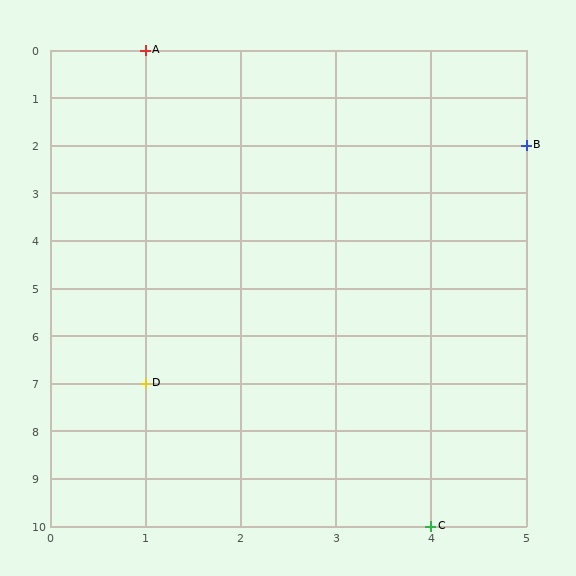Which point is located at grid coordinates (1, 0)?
Point A is at (1, 0).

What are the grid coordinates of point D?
Point D is at grid coordinates (1, 7).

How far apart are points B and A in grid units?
Points B and A are 4 columns and 2 rows apart (about 4.5 grid units diagonally).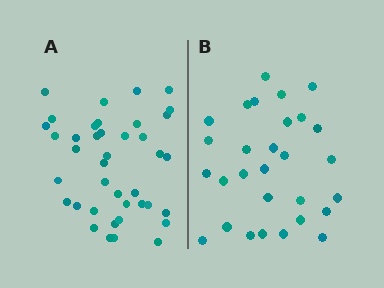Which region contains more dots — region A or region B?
Region A (the left region) has more dots.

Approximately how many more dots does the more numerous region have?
Region A has roughly 12 or so more dots than region B.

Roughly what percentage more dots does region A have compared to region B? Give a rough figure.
About 40% more.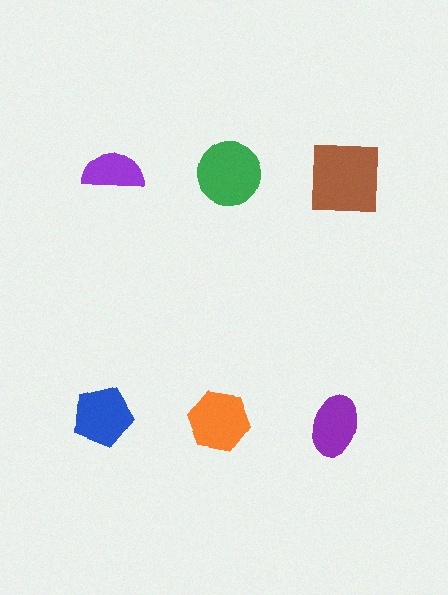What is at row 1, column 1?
A purple semicircle.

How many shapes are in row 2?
3 shapes.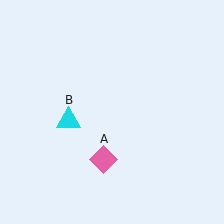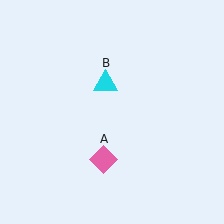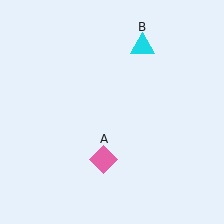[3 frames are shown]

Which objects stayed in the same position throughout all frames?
Pink diamond (object A) remained stationary.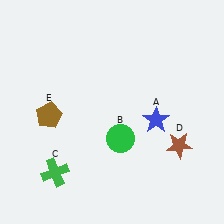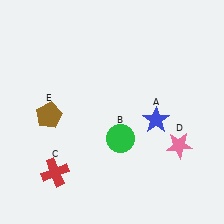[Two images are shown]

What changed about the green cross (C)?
In Image 1, C is green. In Image 2, it changed to red.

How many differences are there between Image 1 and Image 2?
There are 2 differences between the two images.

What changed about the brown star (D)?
In Image 1, D is brown. In Image 2, it changed to pink.